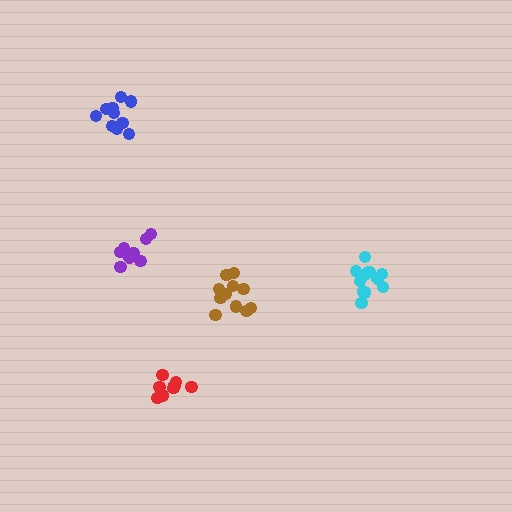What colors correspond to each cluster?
The clusters are colored: blue, cyan, purple, brown, red.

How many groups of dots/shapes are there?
There are 5 groups.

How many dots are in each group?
Group 1: 10 dots, Group 2: 12 dots, Group 3: 8 dots, Group 4: 11 dots, Group 5: 8 dots (49 total).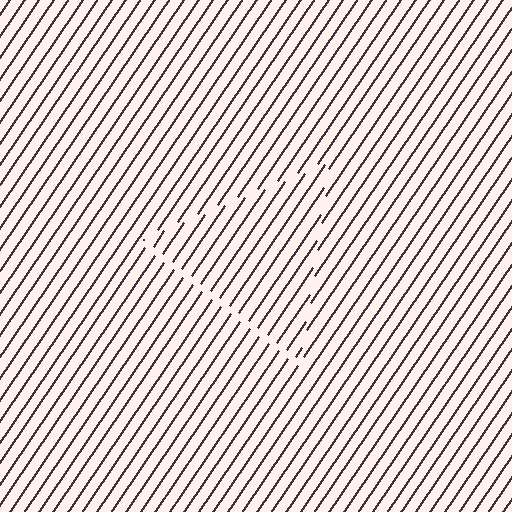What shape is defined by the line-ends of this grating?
An illusory triangle. The interior of the shape contains the same grating, shifted by half a period — the contour is defined by the phase discontinuity where line-ends from the inner and outer gratings abut.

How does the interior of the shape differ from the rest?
The interior of the shape contains the same grating, shifted by half a period — the contour is defined by the phase discontinuity where line-ends from the inner and outer gratings abut.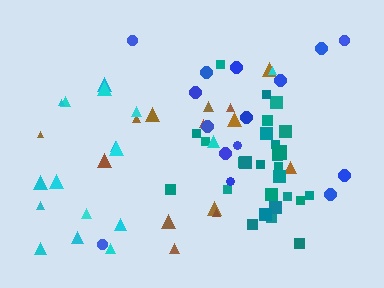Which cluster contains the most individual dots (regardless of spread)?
Teal (27).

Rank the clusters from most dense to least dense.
teal, cyan, blue, brown.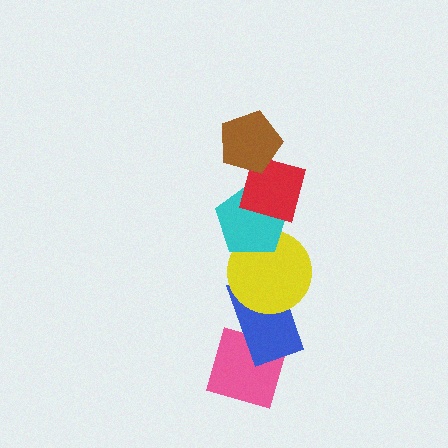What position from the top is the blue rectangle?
The blue rectangle is 5th from the top.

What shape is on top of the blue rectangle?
The yellow circle is on top of the blue rectangle.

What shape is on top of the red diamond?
The brown pentagon is on top of the red diamond.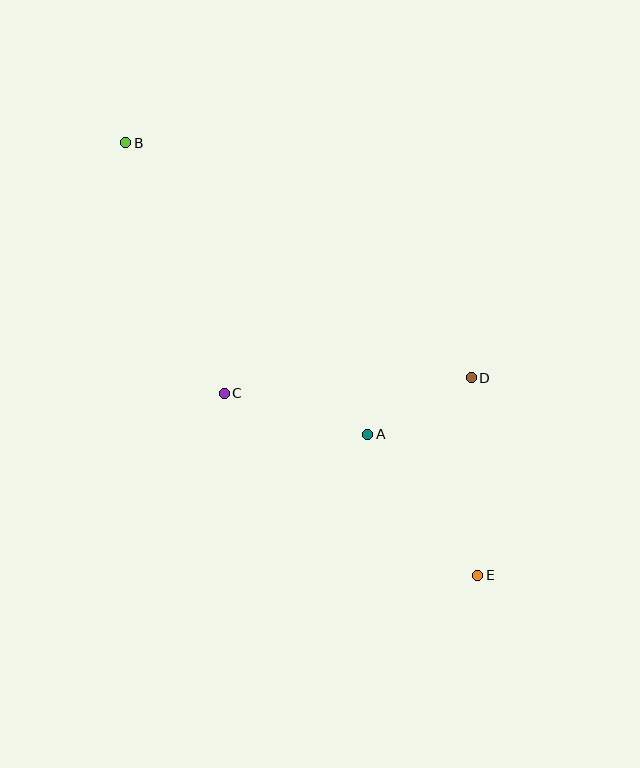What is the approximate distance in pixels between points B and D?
The distance between B and D is approximately 418 pixels.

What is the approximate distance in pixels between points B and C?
The distance between B and C is approximately 269 pixels.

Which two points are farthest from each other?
Points B and E are farthest from each other.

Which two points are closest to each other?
Points A and D are closest to each other.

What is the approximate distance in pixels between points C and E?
The distance between C and E is approximately 312 pixels.